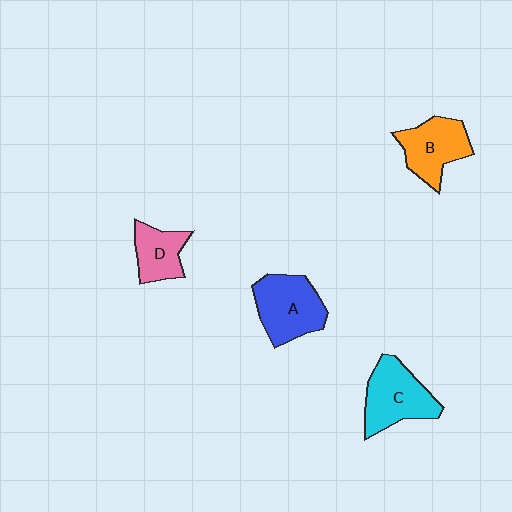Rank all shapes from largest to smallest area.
From largest to smallest: A (blue), C (cyan), B (orange), D (pink).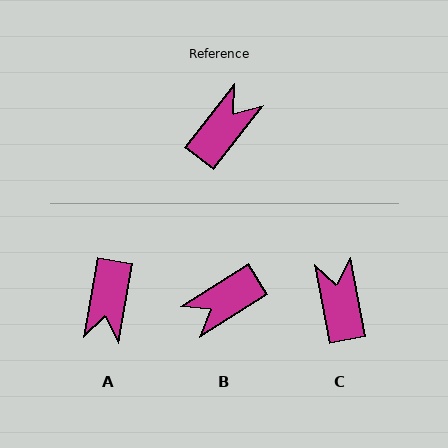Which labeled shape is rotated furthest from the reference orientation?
B, about 159 degrees away.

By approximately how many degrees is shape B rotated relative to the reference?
Approximately 159 degrees counter-clockwise.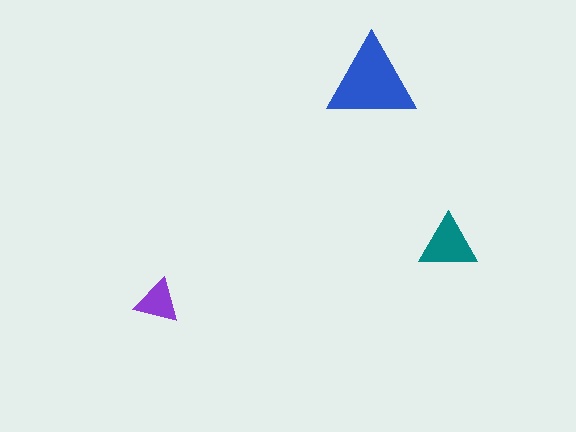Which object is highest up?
The blue triangle is topmost.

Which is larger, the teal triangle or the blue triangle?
The blue one.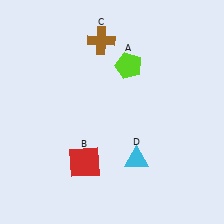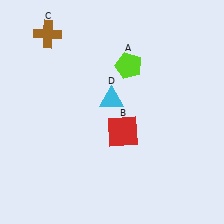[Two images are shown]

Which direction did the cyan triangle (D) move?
The cyan triangle (D) moved up.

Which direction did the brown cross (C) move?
The brown cross (C) moved left.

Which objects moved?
The objects that moved are: the red square (B), the brown cross (C), the cyan triangle (D).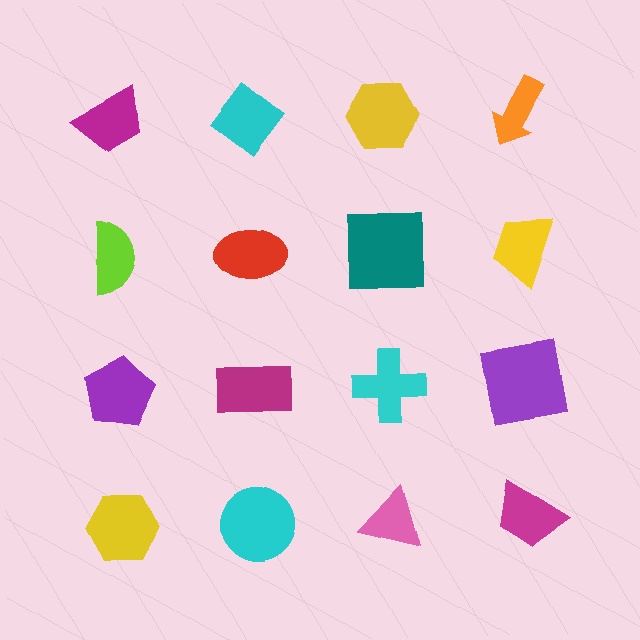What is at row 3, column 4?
A purple square.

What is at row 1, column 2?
A cyan diamond.